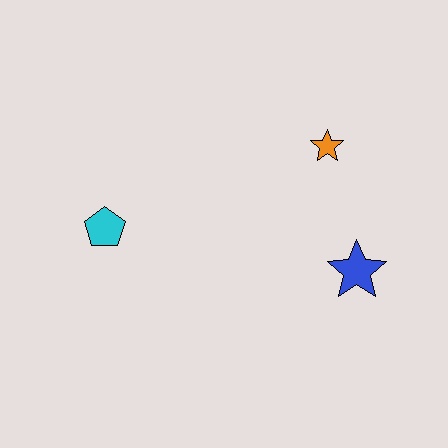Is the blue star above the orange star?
No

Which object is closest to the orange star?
The blue star is closest to the orange star.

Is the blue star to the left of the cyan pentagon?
No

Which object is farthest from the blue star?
The cyan pentagon is farthest from the blue star.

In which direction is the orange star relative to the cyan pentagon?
The orange star is to the right of the cyan pentagon.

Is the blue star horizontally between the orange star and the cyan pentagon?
No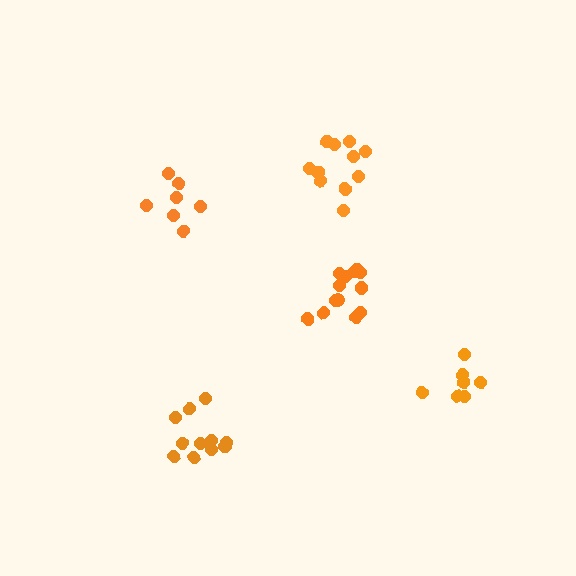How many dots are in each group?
Group 1: 11 dots, Group 2: 7 dots, Group 3: 11 dots, Group 4: 13 dots, Group 5: 7 dots (49 total).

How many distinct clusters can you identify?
There are 5 distinct clusters.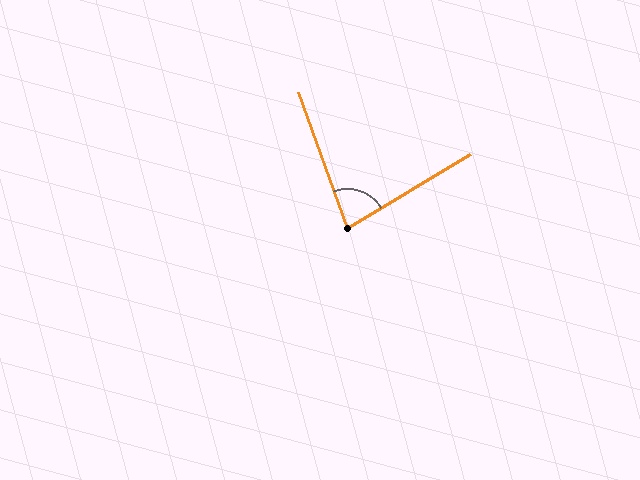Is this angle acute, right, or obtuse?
It is acute.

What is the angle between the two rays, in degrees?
Approximately 79 degrees.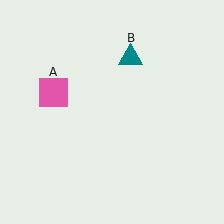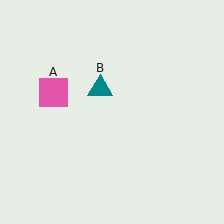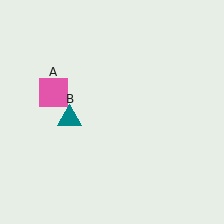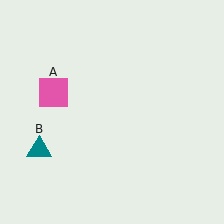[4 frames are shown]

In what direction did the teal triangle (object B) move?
The teal triangle (object B) moved down and to the left.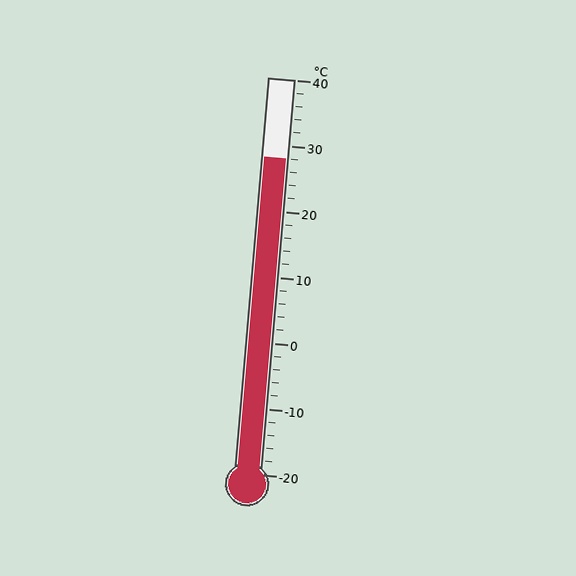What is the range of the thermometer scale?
The thermometer scale ranges from -20°C to 40°C.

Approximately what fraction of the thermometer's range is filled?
The thermometer is filled to approximately 80% of its range.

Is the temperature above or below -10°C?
The temperature is above -10°C.